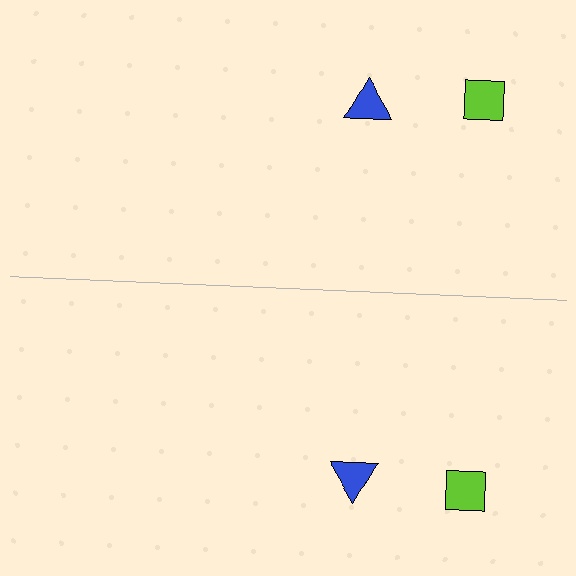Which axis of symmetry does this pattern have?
The pattern has a horizontal axis of symmetry running through the center of the image.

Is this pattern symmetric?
Yes, this pattern has bilateral (reflection) symmetry.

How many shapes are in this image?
There are 4 shapes in this image.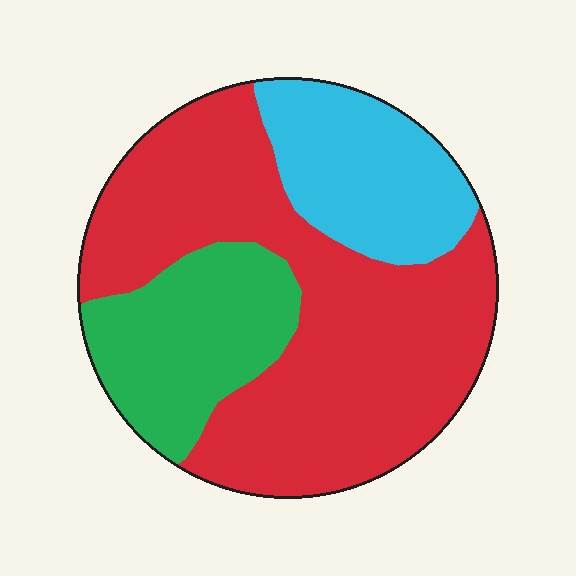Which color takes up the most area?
Red, at roughly 60%.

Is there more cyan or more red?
Red.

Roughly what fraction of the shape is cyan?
Cyan covers 20% of the shape.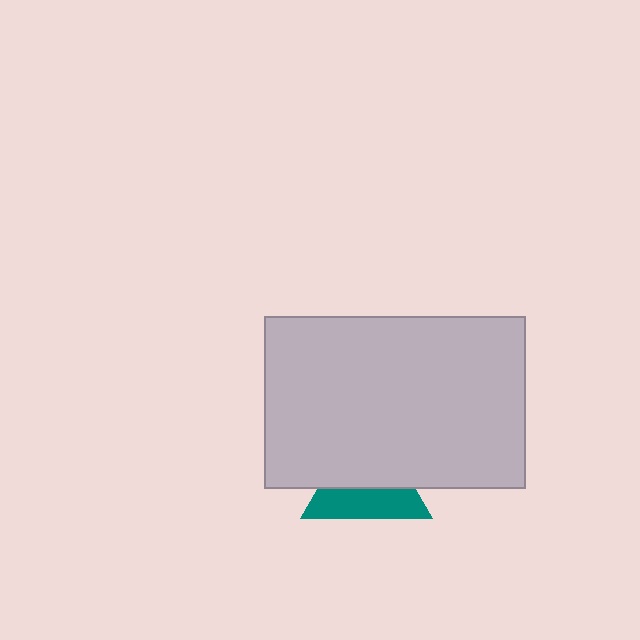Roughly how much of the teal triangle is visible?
About half of it is visible (roughly 45%).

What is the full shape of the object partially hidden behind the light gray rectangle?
The partially hidden object is a teal triangle.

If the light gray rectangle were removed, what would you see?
You would see the complete teal triangle.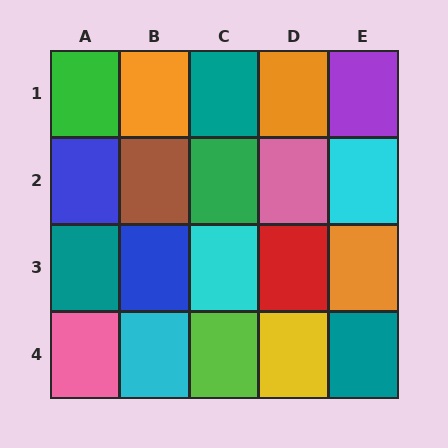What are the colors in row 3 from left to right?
Teal, blue, cyan, red, orange.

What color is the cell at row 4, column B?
Cyan.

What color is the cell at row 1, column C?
Teal.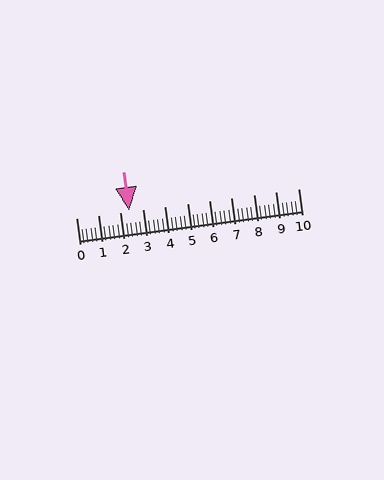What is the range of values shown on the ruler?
The ruler shows values from 0 to 10.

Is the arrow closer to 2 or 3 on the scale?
The arrow is closer to 2.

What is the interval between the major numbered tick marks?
The major tick marks are spaced 1 units apart.